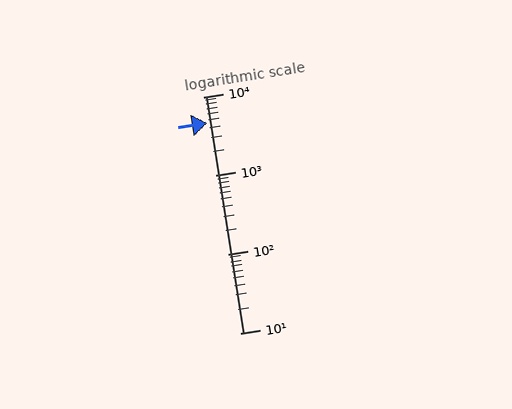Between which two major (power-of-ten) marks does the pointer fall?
The pointer is between 1000 and 10000.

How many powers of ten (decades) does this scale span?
The scale spans 3 decades, from 10 to 10000.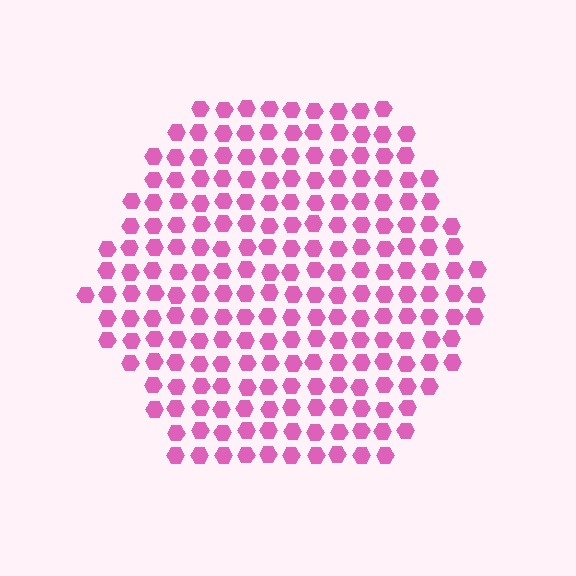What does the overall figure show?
The overall figure shows a hexagon.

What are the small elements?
The small elements are hexagons.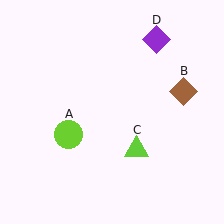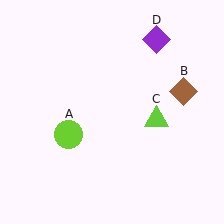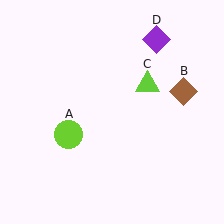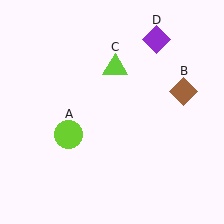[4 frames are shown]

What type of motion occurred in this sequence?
The lime triangle (object C) rotated counterclockwise around the center of the scene.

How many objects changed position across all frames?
1 object changed position: lime triangle (object C).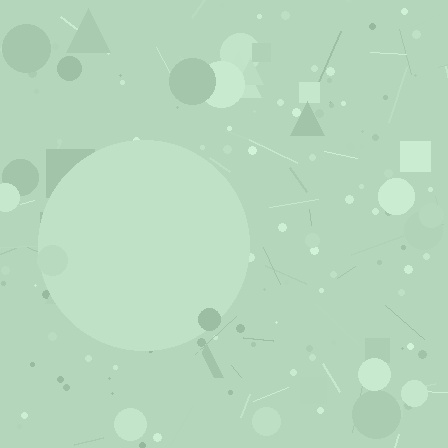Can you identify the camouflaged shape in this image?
The camouflaged shape is a circle.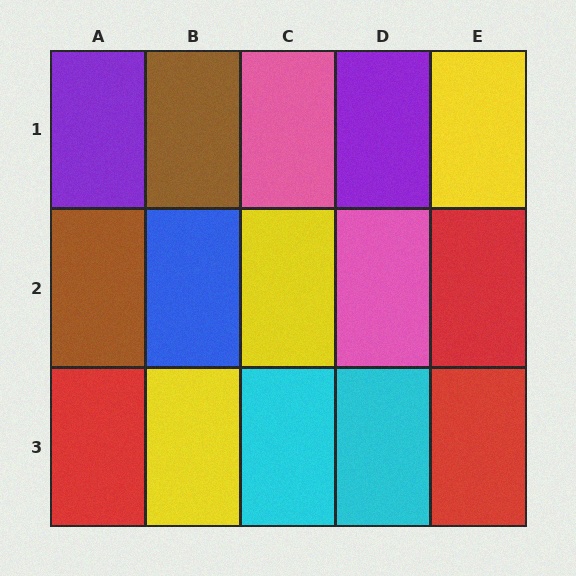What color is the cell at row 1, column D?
Purple.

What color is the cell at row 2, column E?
Red.